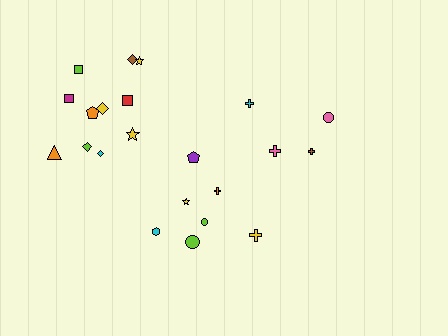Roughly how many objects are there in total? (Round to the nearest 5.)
Roughly 20 objects in total.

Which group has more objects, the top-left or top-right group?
The top-left group.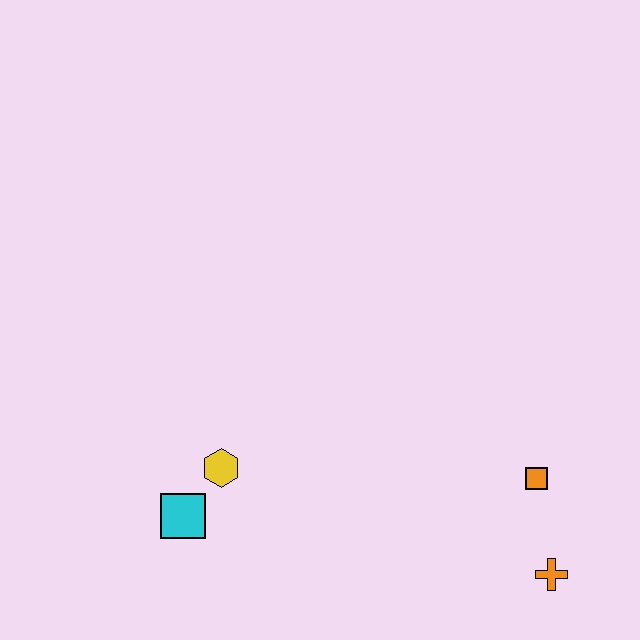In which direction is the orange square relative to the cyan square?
The orange square is to the right of the cyan square.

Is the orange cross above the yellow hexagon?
No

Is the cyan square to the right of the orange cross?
No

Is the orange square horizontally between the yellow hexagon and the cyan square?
No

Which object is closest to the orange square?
The orange cross is closest to the orange square.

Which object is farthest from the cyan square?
The orange cross is farthest from the cyan square.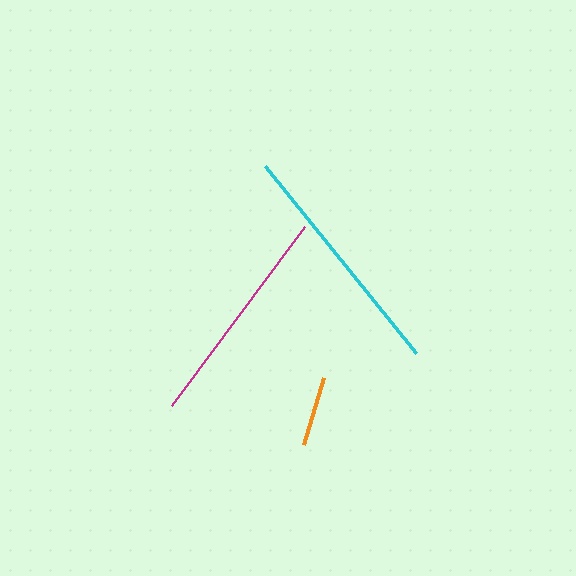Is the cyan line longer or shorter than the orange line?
The cyan line is longer than the orange line.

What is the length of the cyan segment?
The cyan segment is approximately 241 pixels long.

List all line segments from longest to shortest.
From longest to shortest: cyan, magenta, orange.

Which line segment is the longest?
The cyan line is the longest at approximately 241 pixels.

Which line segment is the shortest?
The orange line is the shortest at approximately 70 pixels.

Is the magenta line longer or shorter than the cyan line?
The cyan line is longer than the magenta line.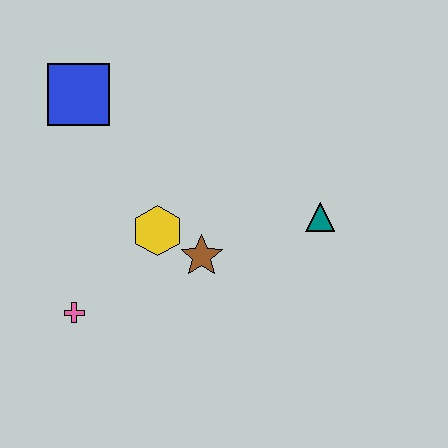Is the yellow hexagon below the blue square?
Yes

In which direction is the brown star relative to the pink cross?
The brown star is to the right of the pink cross.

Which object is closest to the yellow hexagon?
The brown star is closest to the yellow hexagon.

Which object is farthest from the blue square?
The teal triangle is farthest from the blue square.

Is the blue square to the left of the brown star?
Yes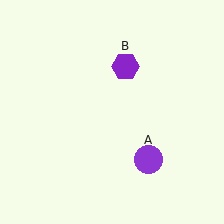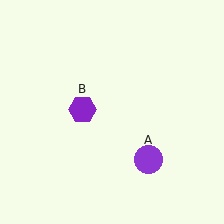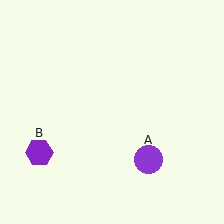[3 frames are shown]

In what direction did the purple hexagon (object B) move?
The purple hexagon (object B) moved down and to the left.